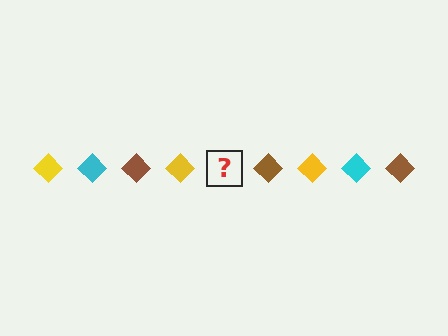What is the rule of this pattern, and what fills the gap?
The rule is that the pattern cycles through yellow, cyan, brown diamonds. The gap should be filled with a cyan diamond.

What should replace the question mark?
The question mark should be replaced with a cyan diamond.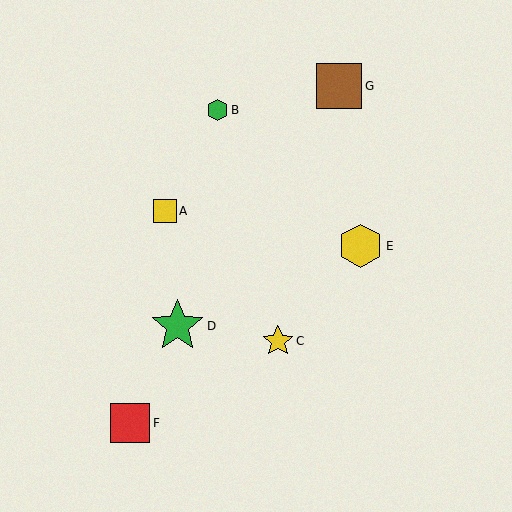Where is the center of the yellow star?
The center of the yellow star is at (278, 341).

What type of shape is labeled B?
Shape B is a green hexagon.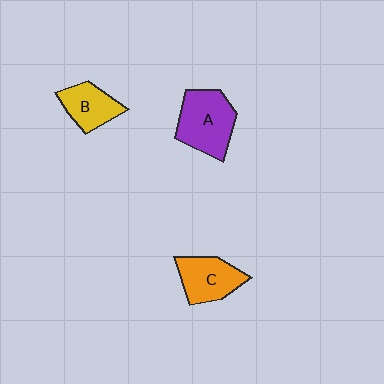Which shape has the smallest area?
Shape B (yellow).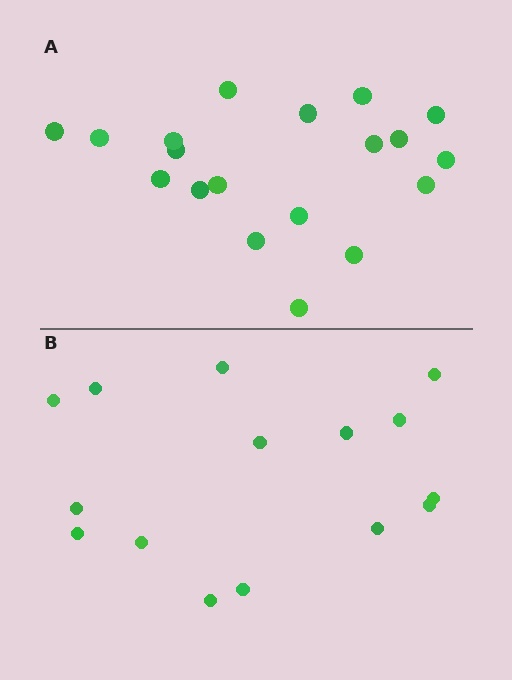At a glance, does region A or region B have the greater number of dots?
Region A (the top region) has more dots.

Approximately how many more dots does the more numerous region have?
Region A has about 4 more dots than region B.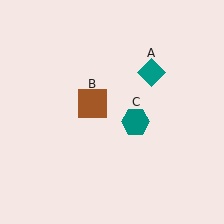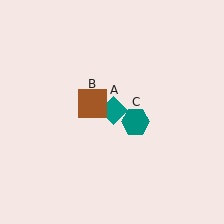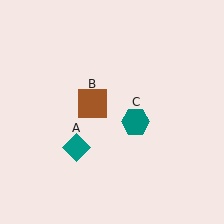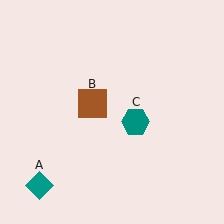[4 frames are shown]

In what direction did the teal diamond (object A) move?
The teal diamond (object A) moved down and to the left.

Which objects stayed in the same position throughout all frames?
Brown square (object B) and teal hexagon (object C) remained stationary.